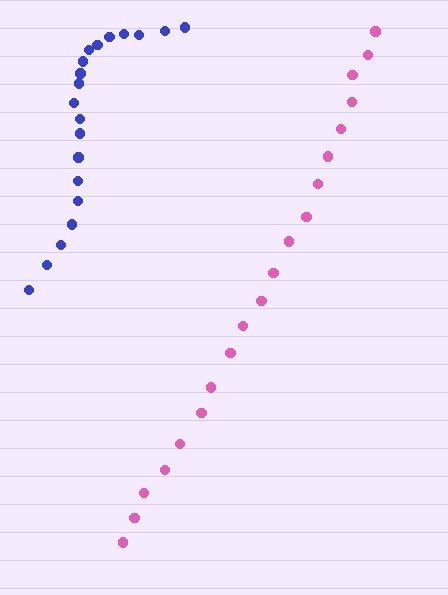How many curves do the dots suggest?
There are 2 distinct paths.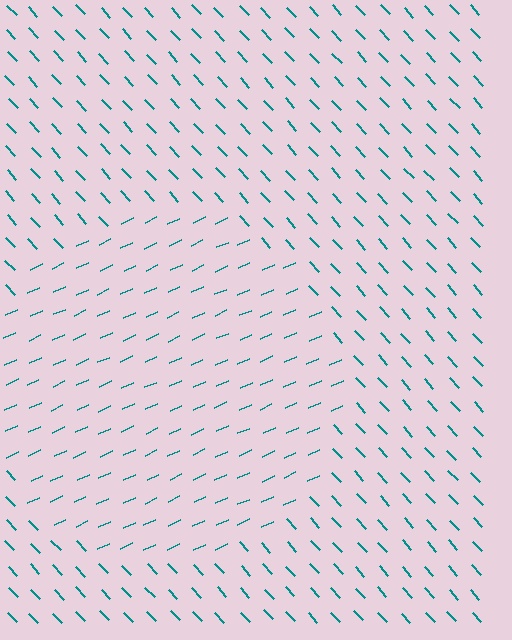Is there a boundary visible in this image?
Yes, there is a texture boundary formed by a change in line orientation.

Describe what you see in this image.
The image is filled with small teal line segments. A circle region in the image has lines oriented differently from the surrounding lines, creating a visible texture boundary.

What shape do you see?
I see a circle.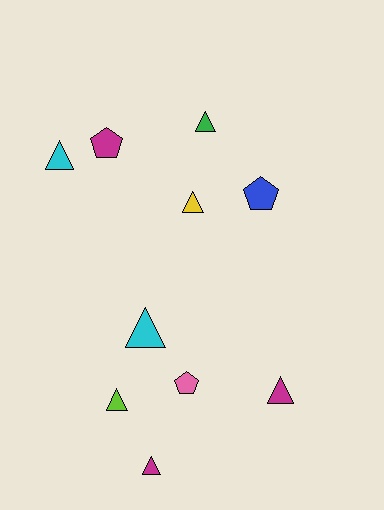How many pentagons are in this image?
There are 3 pentagons.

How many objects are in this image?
There are 10 objects.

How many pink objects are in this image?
There is 1 pink object.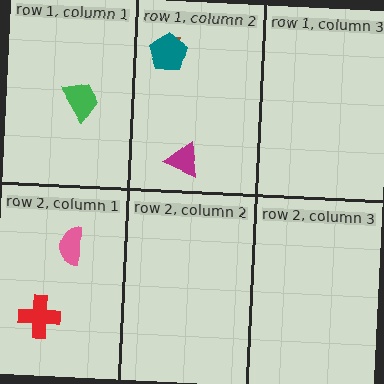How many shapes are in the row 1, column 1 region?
1.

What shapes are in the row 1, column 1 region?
The green trapezoid.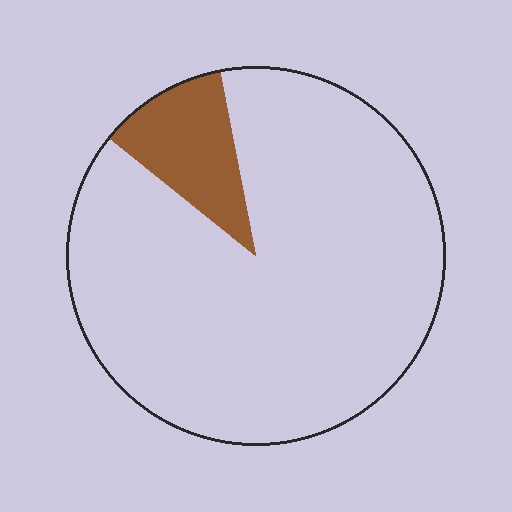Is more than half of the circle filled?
No.